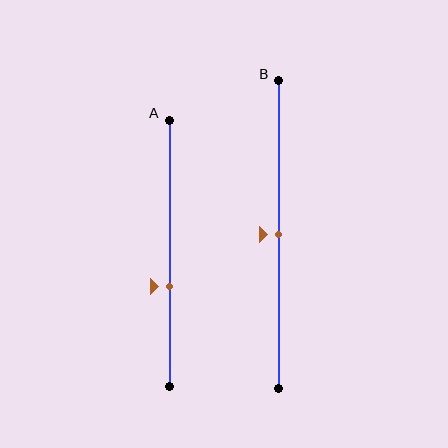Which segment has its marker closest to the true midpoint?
Segment B has its marker closest to the true midpoint.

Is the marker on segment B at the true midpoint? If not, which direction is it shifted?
Yes, the marker on segment B is at the true midpoint.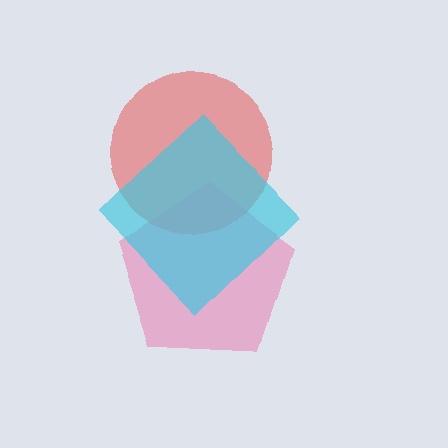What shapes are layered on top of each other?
The layered shapes are: a red circle, a pink pentagon, a cyan diamond.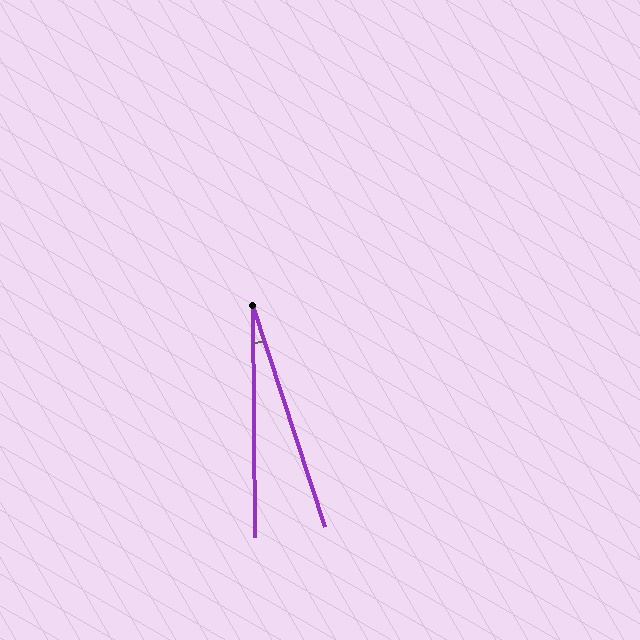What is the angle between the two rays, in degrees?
Approximately 18 degrees.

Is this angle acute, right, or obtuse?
It is acute.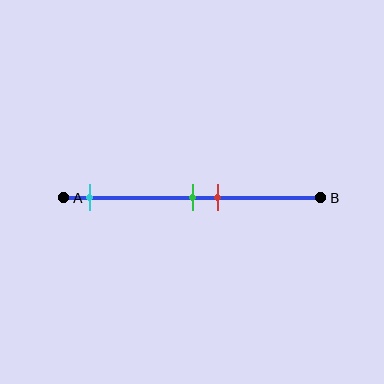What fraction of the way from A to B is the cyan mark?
The cyan mark is approximately 10% (0.1) of the way from A to B.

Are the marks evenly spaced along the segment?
No, the marks are not evenly spaced.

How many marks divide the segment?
There are 3 marks dividing the segment.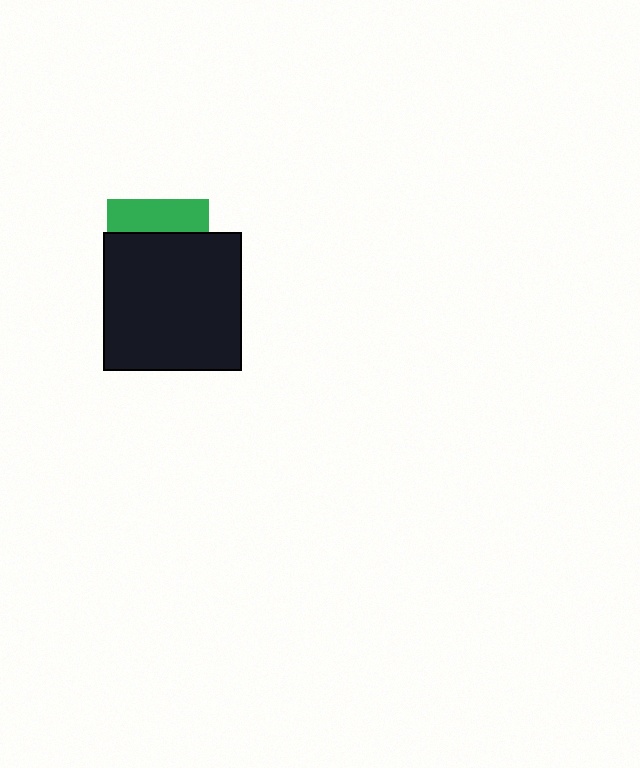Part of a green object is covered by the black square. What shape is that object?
It is a square.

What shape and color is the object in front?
The object in front is a black square.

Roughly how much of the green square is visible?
A small part of it is visible (roughly 31%).